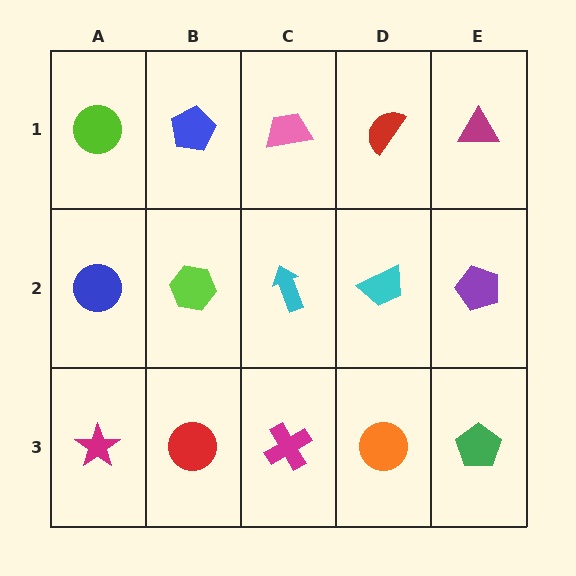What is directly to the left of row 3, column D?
A magenta cross.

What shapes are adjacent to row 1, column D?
A cyan trapezoid (row 2, column D), a pink trapezoid (row 1, column C), a magenta triangle (row 1, column E).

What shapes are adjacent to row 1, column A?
A blue circle (row 2, column A), a blue pentagon (row 1, column B).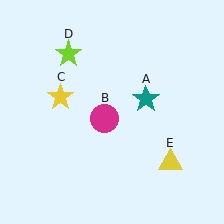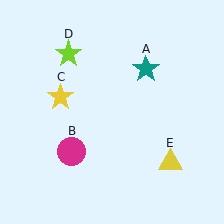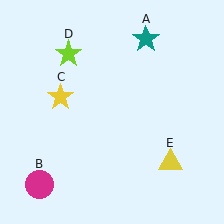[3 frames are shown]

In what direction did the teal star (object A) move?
The teal star (object A) moved up.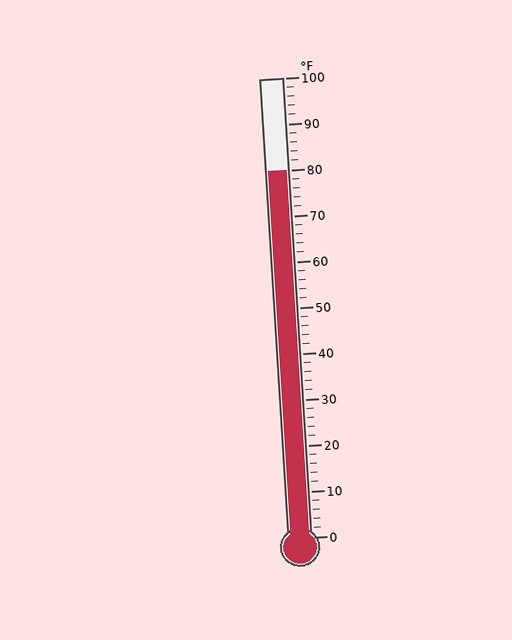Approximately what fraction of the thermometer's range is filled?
The thermometer is filled to approximately 80% of its range.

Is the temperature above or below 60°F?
The temperature is above 60°F.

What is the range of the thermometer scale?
The thermometer scale ranges from 0°F to 100°F.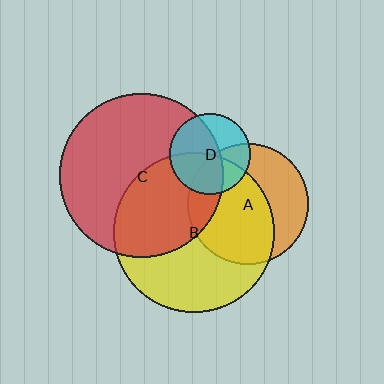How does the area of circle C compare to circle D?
Approximately 4.1 times.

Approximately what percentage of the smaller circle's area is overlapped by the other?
Approximately 40%.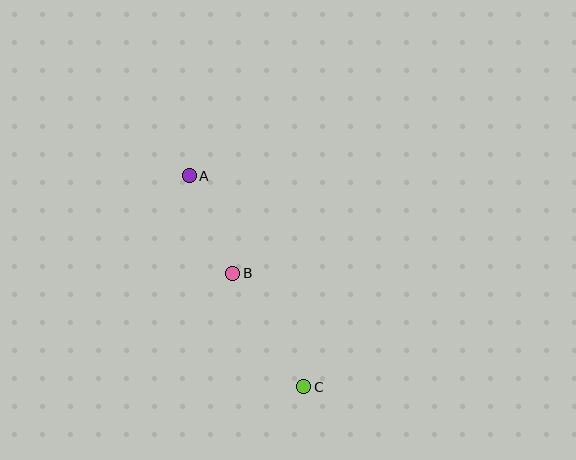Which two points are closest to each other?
Points A and B are closest to each other.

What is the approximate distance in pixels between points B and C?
The distance between B and C is approximately 134 pixels.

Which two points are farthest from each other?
Points A and C are farthest from each other.